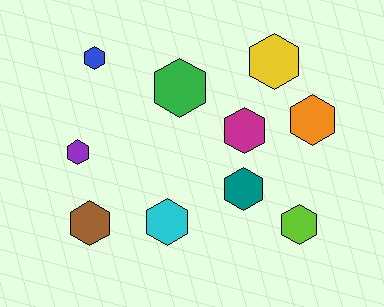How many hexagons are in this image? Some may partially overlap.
There are 10 hexagons.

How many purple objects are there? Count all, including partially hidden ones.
There is 1 purple object.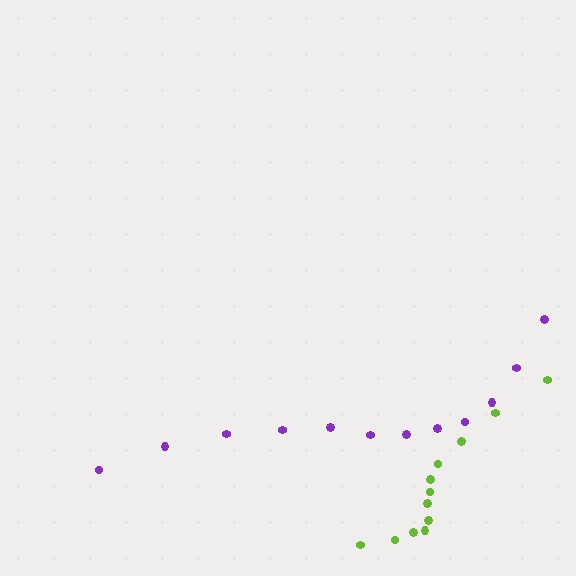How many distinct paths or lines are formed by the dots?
There are 2 distinct paths.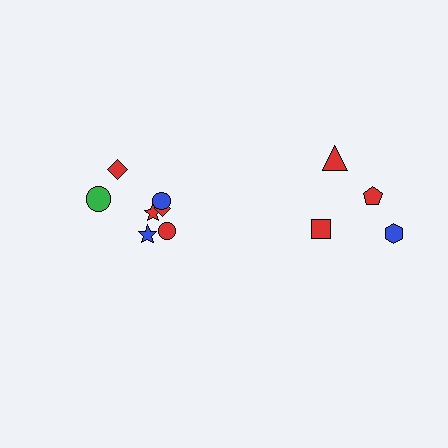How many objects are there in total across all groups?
There are 11 objects.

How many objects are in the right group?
There are 4 objects.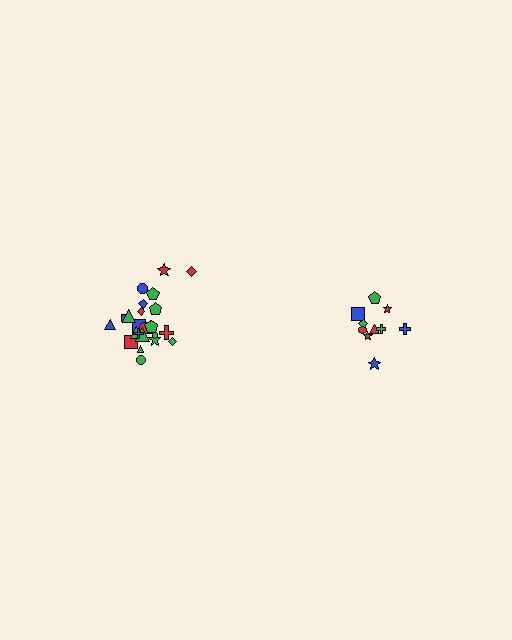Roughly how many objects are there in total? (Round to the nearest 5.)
Roughly 35 objects in total.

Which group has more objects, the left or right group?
The left group.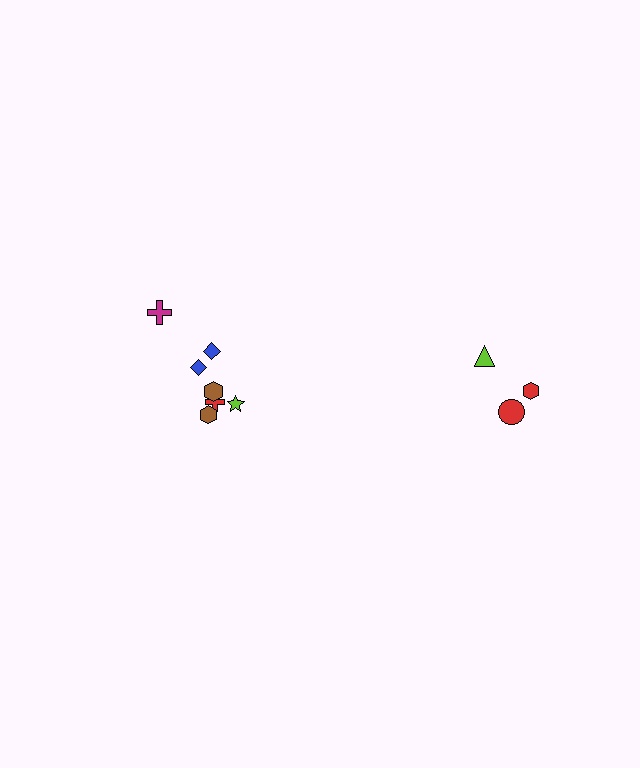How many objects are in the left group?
There are 7 objects.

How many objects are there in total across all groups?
There are 10 objects.